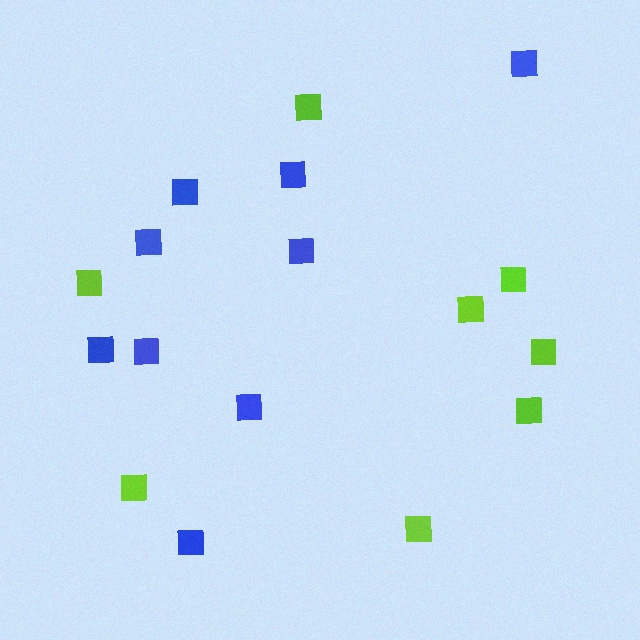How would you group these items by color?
There are 2 groups: one group of lime squares (8) and one group of blue squares (9).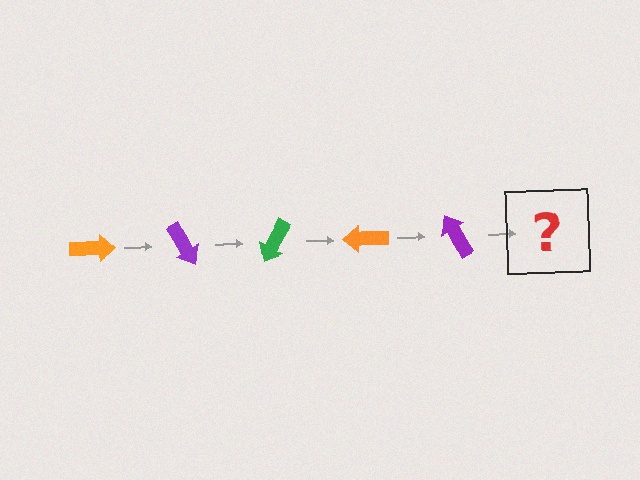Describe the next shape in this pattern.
It should be a green arrow, rotated 300 degrees from the start.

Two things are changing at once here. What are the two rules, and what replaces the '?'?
The two rules are that it rotates 60 degrees each step and the color cycles through orange, purple, and green. The '?' should be a green arrow, rotated 300 degrees from the start.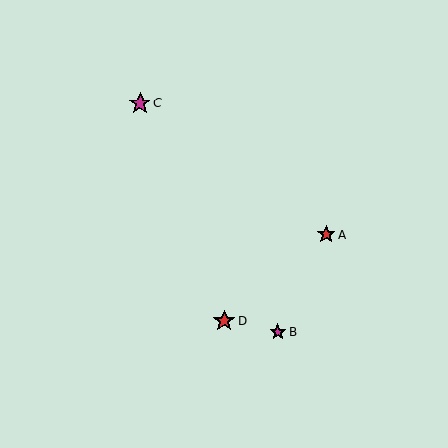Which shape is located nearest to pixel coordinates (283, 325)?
The magenta star (labeled B) at (277, 332) is nearest to that location.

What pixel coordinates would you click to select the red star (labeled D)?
Click at (224, 321) to select the red star D.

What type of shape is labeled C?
Shape C is a magenta star.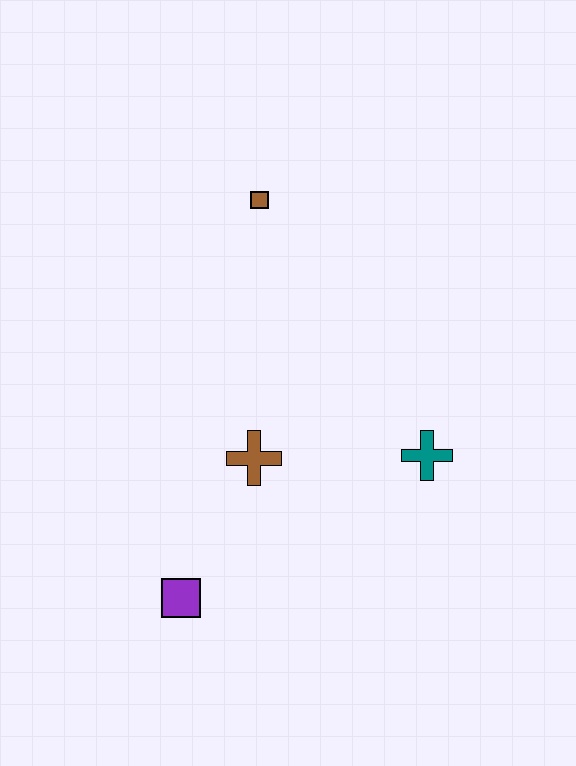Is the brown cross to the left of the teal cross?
Yes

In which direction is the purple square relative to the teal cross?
The purple square is to the left of the teal cross.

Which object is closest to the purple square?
The brown cross is closest to the purple square.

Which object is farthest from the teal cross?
The brown square is farthest from the teal cross.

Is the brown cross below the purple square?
No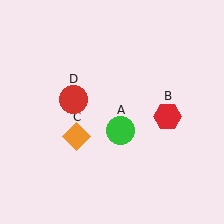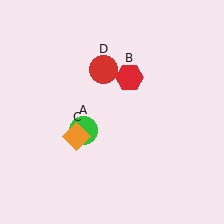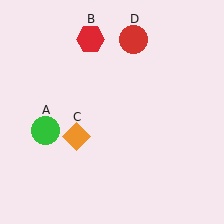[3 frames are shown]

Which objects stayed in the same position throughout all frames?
Orange diamond (object C) remained stationary.